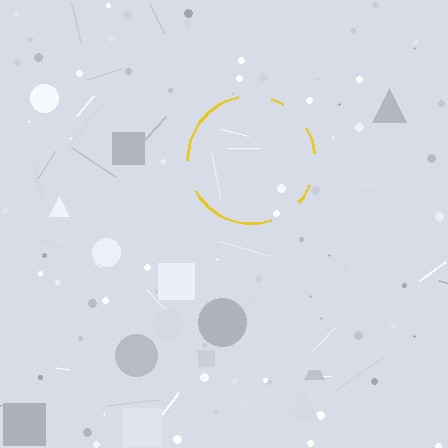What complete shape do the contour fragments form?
The contour fragments form a circle.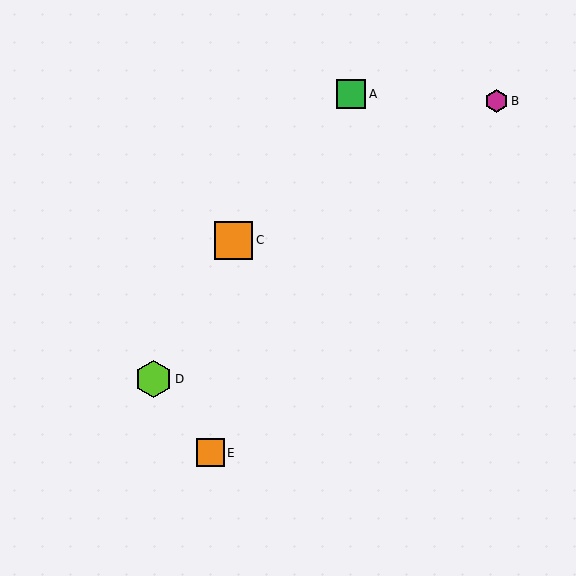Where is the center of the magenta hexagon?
The center of the magenta hexagon is at (497, 101).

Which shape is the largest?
The orange square (labeled C) is the largest.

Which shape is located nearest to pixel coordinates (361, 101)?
The green square (labeled A) at (351, 94) is nearest to that location.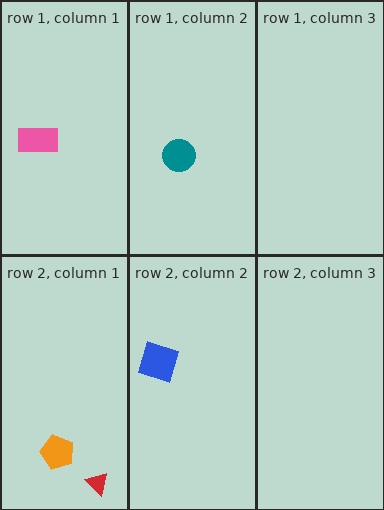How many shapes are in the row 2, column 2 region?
1.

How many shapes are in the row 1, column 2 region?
1.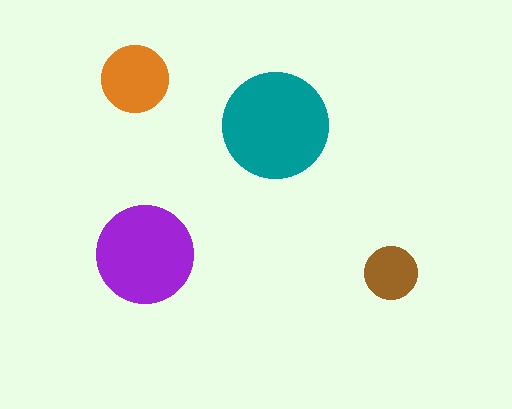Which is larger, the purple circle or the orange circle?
The purple one.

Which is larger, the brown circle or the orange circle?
The orange one.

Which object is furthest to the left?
The orange circle is leftmost.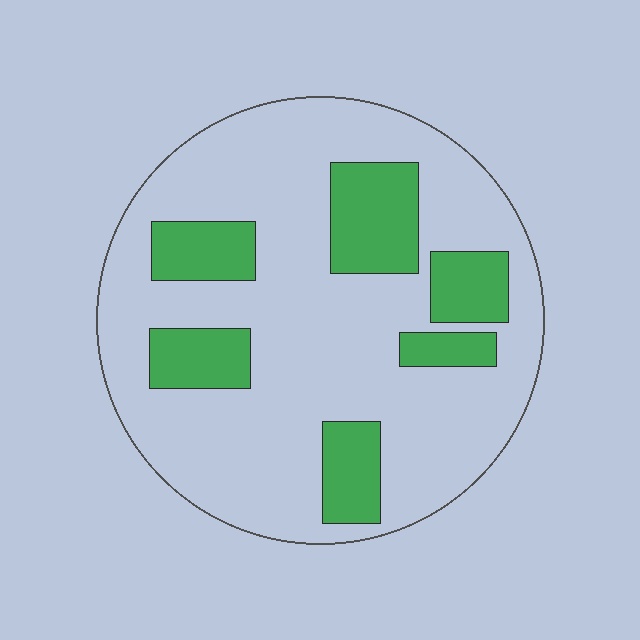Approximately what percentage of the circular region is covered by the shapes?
Approximately 25%.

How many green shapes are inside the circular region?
6.